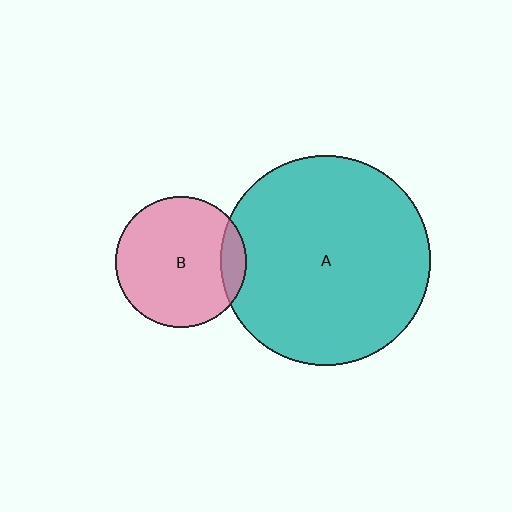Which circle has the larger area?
Circle A (teal).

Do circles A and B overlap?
Yes.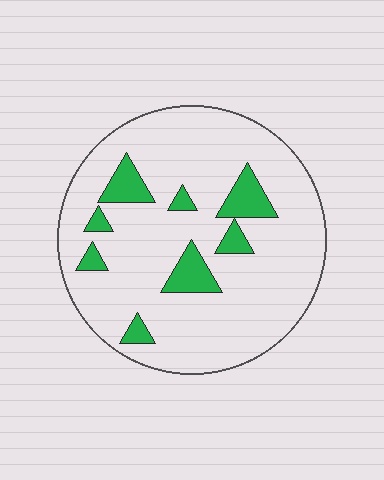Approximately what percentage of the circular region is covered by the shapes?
Approximately 15%.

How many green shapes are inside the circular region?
8.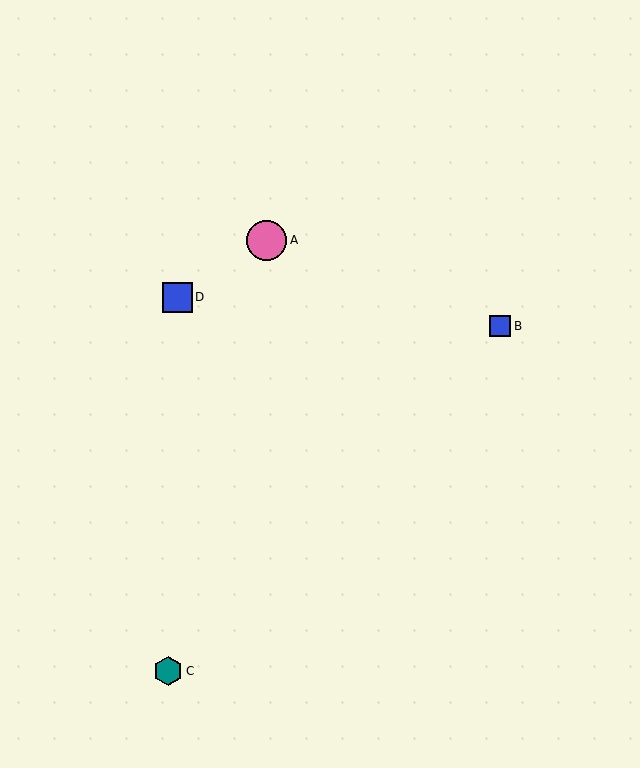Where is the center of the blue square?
The center of the blue square is at (500, 326).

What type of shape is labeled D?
Shape D is a blue square.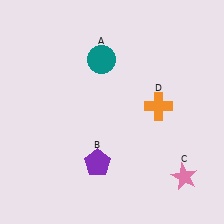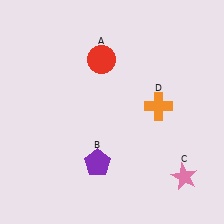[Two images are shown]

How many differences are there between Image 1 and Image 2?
There is 1 difference between the two images.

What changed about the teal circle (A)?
In Image 1, A is teal. In Image 2, it changed to red.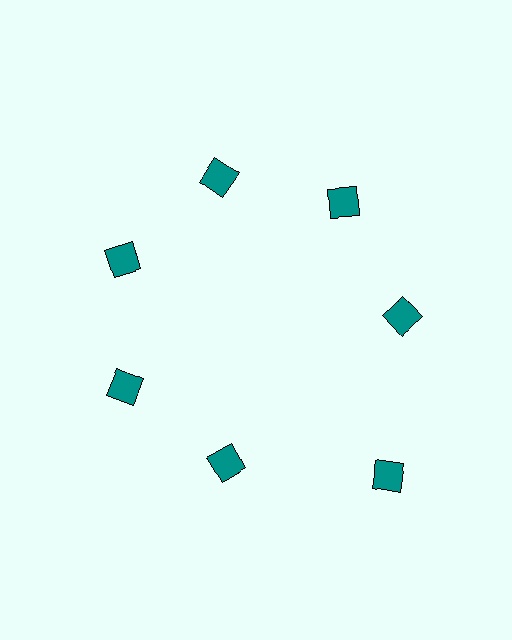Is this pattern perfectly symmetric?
No. The 7 teal diamonds are arranged in a ring, but one element near the 5 o'clock position is pushed outward from the center, breaking the 7-fold rotational symmetry.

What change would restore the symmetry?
The symmetry would be restored by moving it inward, back onto the ring so that all 7 diamonds sit at equal angles and equal distance from the center.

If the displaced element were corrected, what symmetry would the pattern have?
It would have 7-fold rotational symmetry — the pattern would map onto itself every 51 degrees.